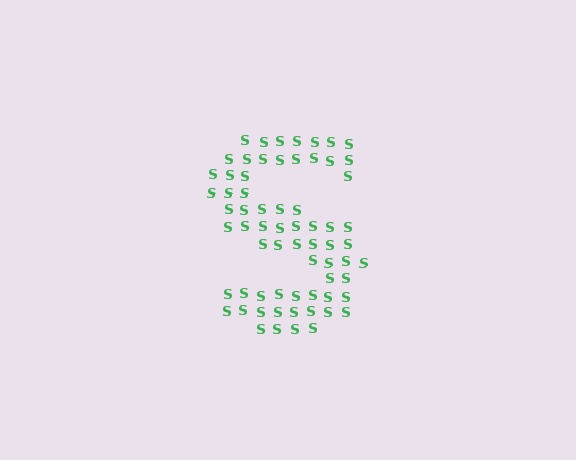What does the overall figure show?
The overall figure shows the letter S.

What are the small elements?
The small elements are letter S's.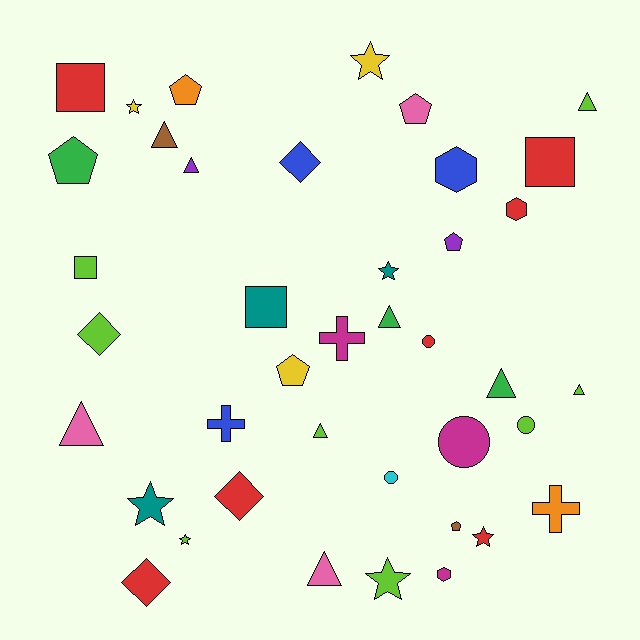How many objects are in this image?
There are 40 objects.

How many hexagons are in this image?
There are 3 hexagons.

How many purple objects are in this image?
There are 2 purple objects.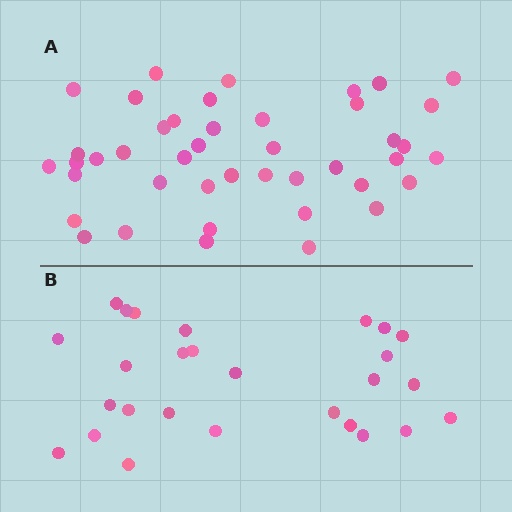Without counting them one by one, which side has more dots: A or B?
Region A (the top region) has more dots.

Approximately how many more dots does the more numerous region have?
Region A has approximately 15 more dots than region B.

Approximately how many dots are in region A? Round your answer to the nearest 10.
About 40 dots. (The exact count is 43, which rounds to 40.)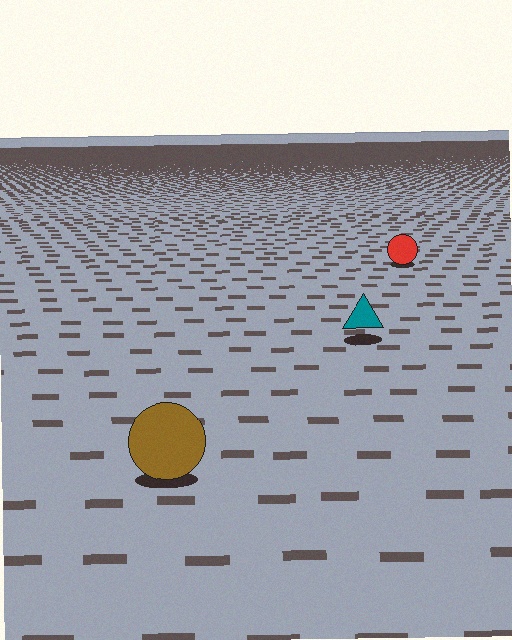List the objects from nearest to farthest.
From nearest to farthest: the brown circle, the teal triangle, the red circle.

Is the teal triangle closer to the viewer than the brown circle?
No. The brown circle is closer — you can tell from the texture gradient: the ground texture is coarser near it.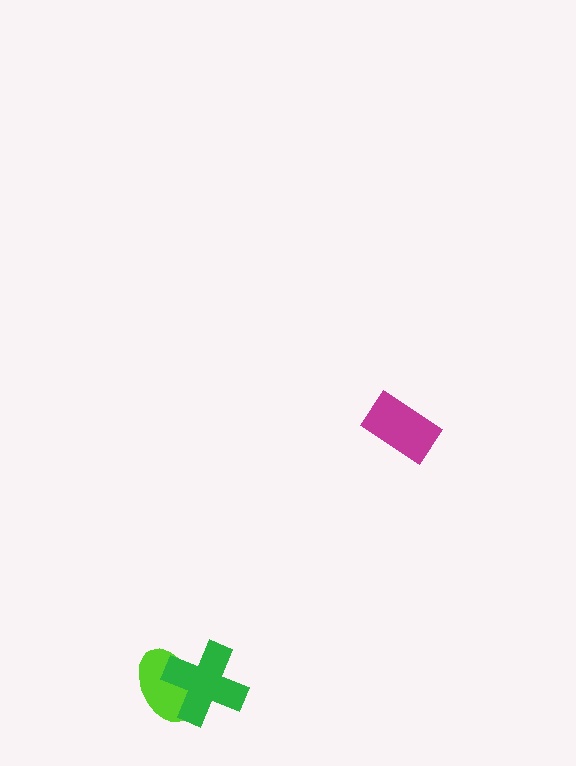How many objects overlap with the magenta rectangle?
0 objects overlap with the magenta rectangle.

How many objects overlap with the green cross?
1 object overlaps with the green cross.